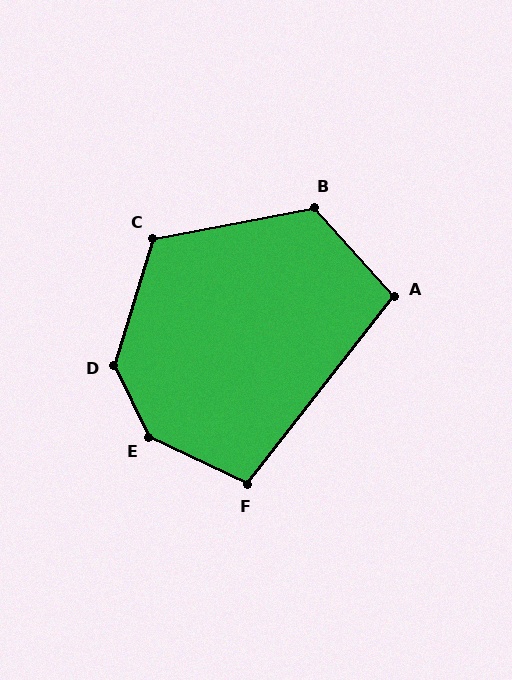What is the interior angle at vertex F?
Approximately 102 degrees (obtuse).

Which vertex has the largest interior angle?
E, at approximately 142 degrees.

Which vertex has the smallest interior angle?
A, at approximately 100 degrees.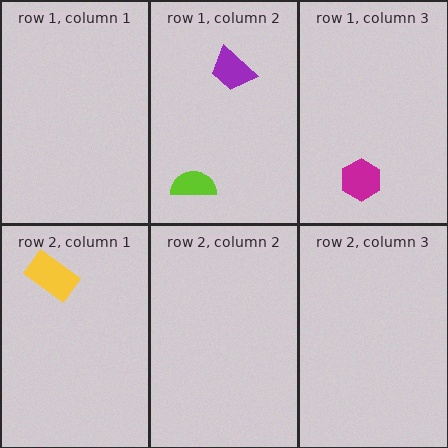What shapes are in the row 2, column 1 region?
The yellow rectangle.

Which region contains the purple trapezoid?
The row 1, column 2 region.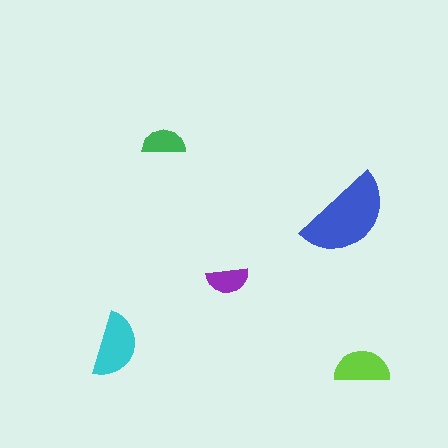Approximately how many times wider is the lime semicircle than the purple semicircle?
About 1.5 times wider.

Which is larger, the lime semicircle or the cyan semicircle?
The cyan one.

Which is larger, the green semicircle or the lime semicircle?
The lime one.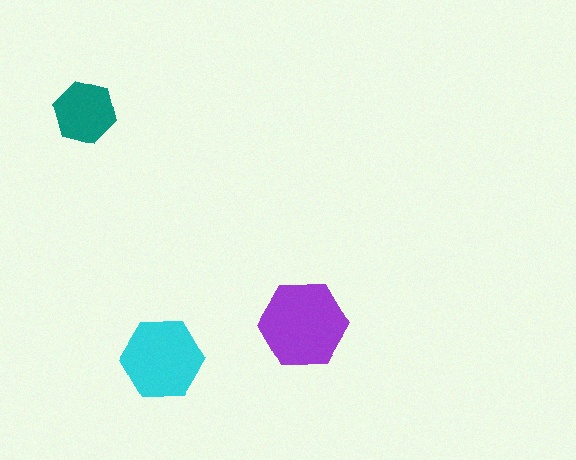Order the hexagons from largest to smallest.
the purple one, the cyan one, the teal one.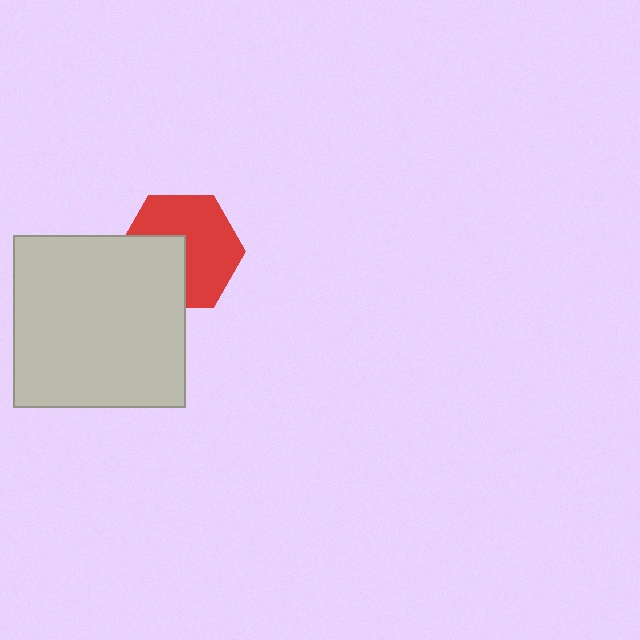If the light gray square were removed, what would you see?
You would see the complete red hexagon.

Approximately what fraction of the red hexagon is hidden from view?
Roughly 37% of the red hexagon is hidden behind the light gray square.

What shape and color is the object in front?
The object in front is a light gray square.